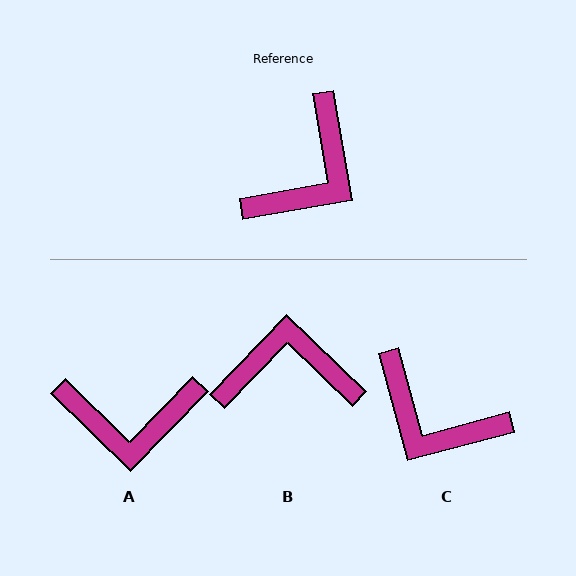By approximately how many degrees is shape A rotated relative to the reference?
Approximately 54 degrees clockwise.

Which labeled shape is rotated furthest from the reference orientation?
B, about 126 degrees away.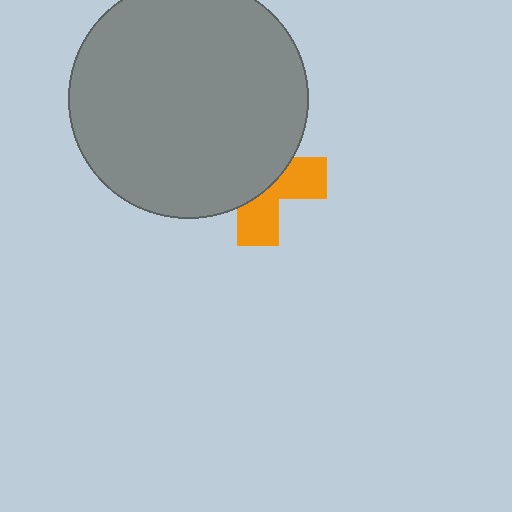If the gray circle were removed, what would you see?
You would see the complete orange cross.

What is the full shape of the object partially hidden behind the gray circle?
The partially hidden object is an orange cross.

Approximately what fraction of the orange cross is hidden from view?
Roughly 59% of the orange cross is hidden behind the gray circle.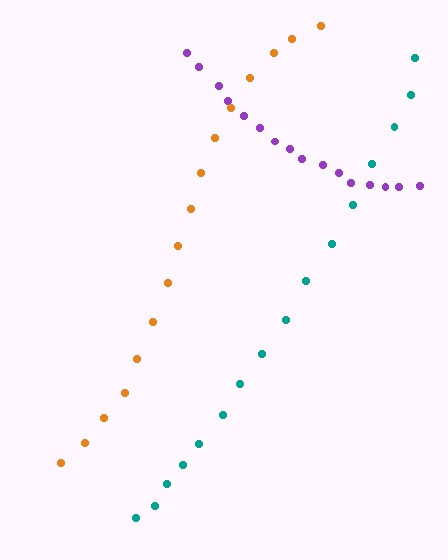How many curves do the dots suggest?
There are 3 distinct paths.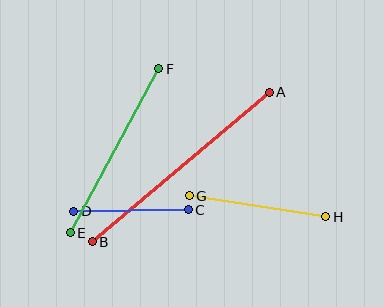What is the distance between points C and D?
The distance is approximately 114 pixels.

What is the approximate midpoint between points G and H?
The midpoint is at approximately (257, 206) pixels.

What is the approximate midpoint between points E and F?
The midpoint is at approximately (114, 151) pixels.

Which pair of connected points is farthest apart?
Points A and B are farthest apart.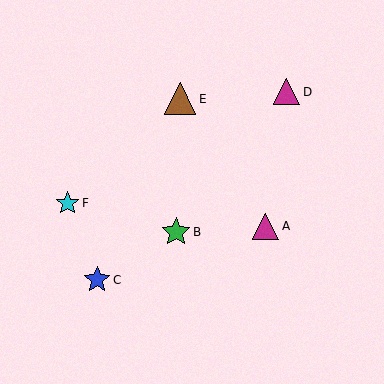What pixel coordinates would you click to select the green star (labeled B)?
Click at (176, 232) to select the green star B.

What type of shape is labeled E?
Shape E is a brown triangle.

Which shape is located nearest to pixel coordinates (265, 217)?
The magenta triangle (labeled A) at (266, 226) is nearest to that location.